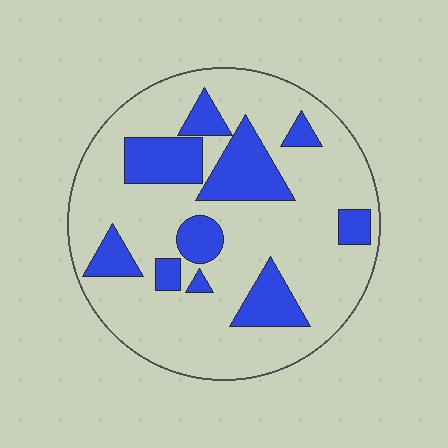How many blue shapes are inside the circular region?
10.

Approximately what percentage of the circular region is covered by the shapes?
Approximately 25%.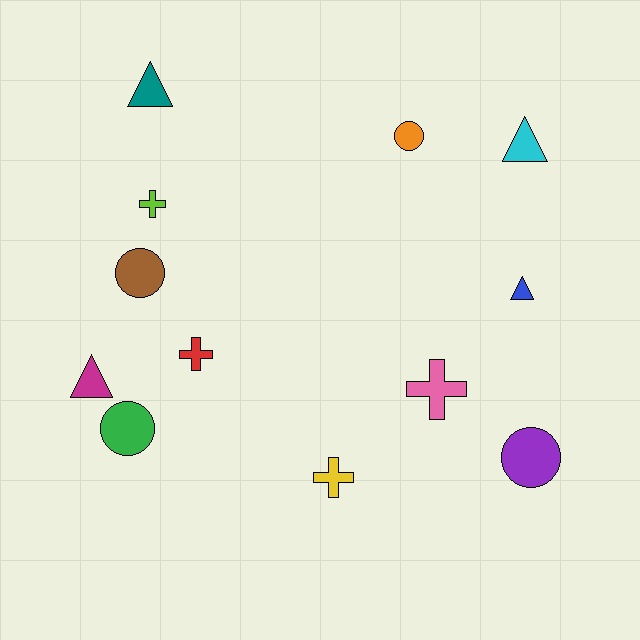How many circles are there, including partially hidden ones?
There are 4 circles.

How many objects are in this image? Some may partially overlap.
There are 12 objects.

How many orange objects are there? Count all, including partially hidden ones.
There is 1 orange object.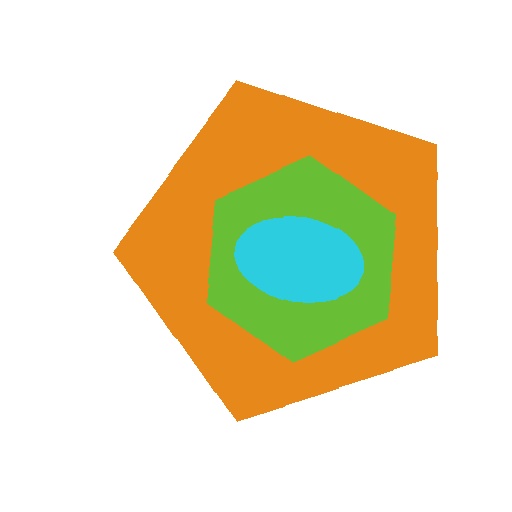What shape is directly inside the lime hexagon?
The cyan ellipse.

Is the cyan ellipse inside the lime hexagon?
Yes.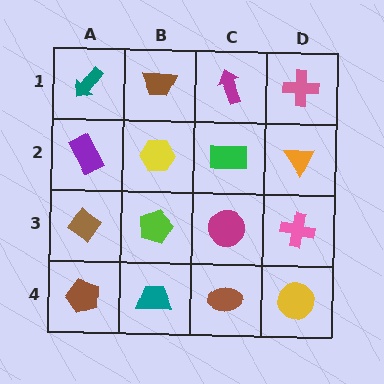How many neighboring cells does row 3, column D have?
3.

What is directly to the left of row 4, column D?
A brown ellipse.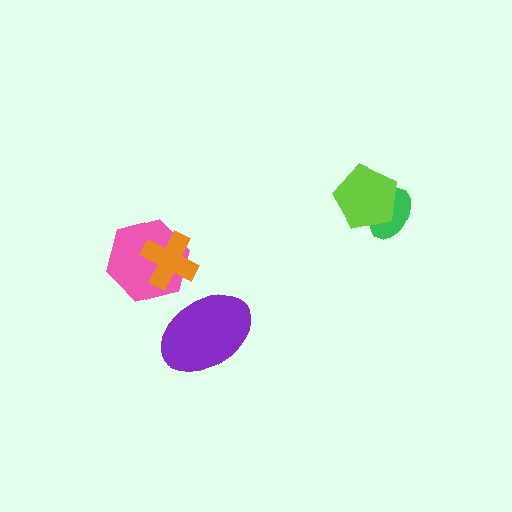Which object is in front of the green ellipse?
The lime pentagon is in front of the green ellipse.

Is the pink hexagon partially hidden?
Yes, it is partially covered by another shape.